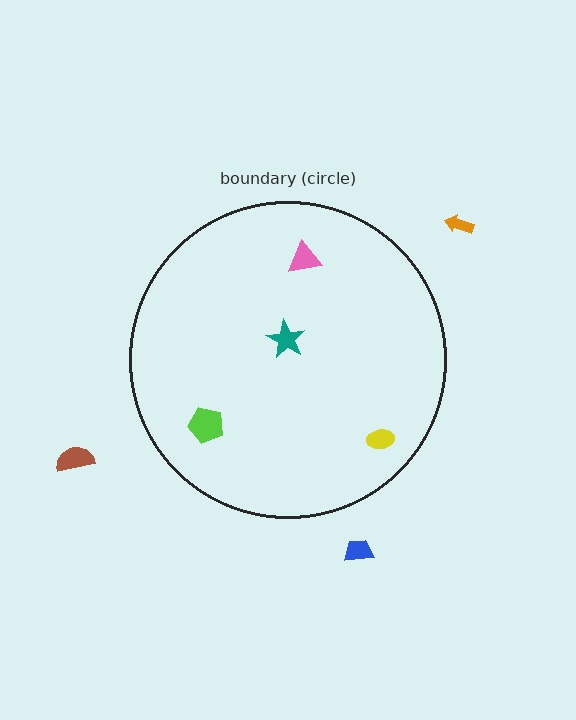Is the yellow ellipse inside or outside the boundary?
Inside.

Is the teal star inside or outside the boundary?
Inside.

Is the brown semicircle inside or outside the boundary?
Outside.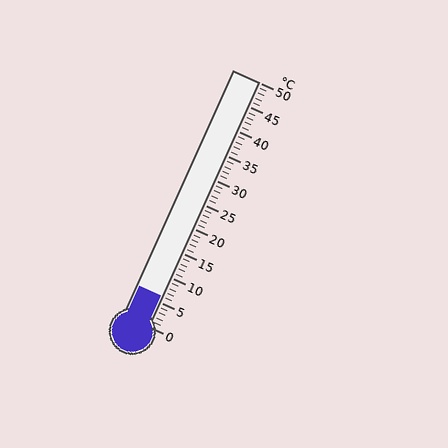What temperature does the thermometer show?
The thermometer shows approximately 6°C.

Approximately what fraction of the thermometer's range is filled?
The thermometer is filled to approximately 10% of its range.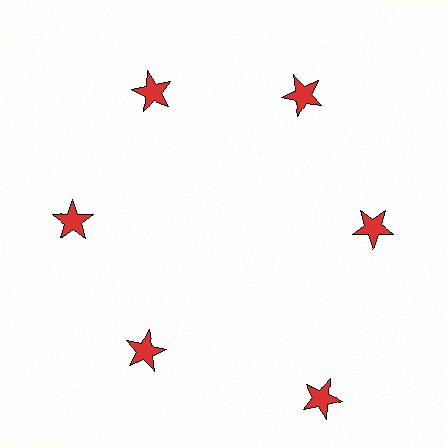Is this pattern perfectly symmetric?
No. The 6 red stars are arranged in a ring, but one element near the 5 o'clock position is pushed outward from the center, breaking the 6-fold rotational symmetry.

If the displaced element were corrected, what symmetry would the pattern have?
It would have 6-fold rotational symmetry — the pattern would map onto itself every 60 degrees.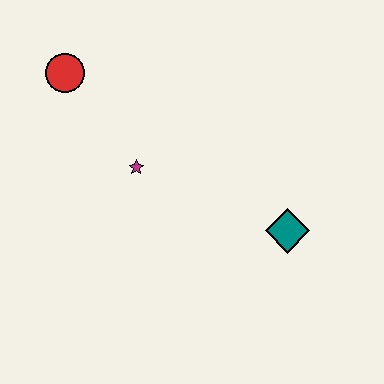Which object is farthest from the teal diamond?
The red circle is farthest from the teal diamond.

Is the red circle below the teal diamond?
No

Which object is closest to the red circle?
The magenta star is closest to the red circle.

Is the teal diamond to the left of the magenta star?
No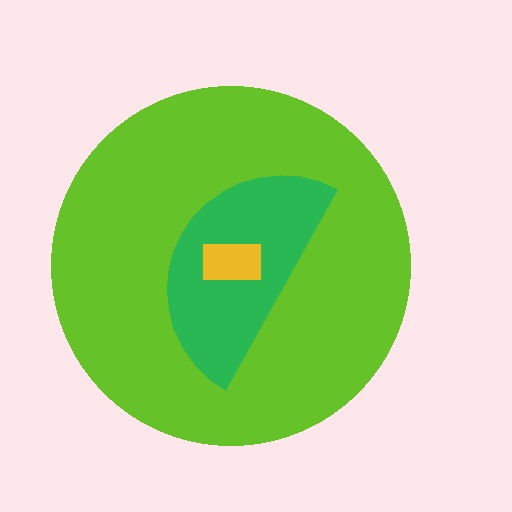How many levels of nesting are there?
3.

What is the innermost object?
The yellow rectangle.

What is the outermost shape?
The lime circle.